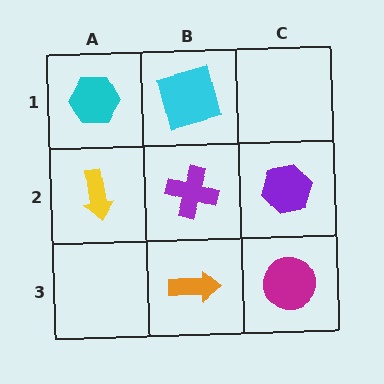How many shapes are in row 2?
3 shapes.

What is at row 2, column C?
A purple hexagon.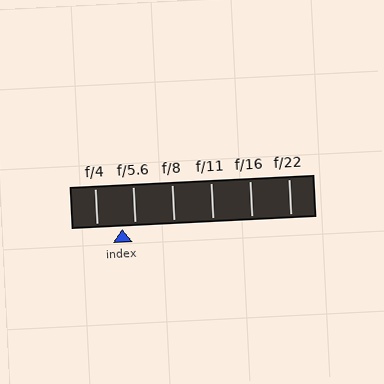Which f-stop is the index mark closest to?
The index mark is closest to f/5.6.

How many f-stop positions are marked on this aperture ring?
There are 6 f-stop positions marked.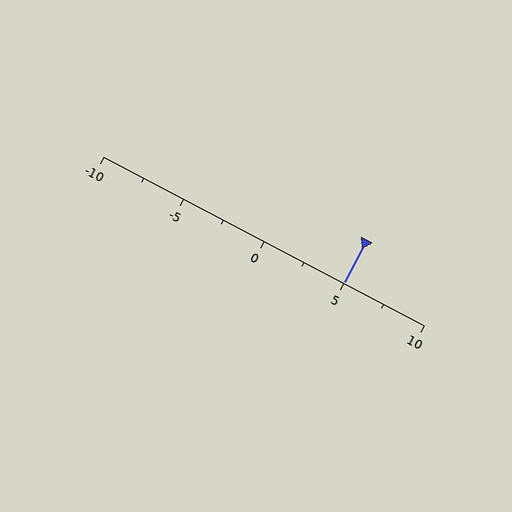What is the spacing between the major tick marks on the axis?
The major ticks are spaced 5 apart.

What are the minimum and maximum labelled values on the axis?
The axis runs from -10 to 10.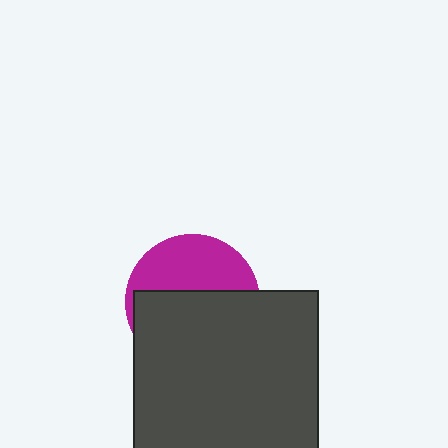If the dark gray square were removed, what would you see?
You would see the complete magenta circle.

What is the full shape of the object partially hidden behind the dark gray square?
The partially hidden object is a magenta circle.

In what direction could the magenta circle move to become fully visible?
The magenta circle could move up. That would shift it out from behind the dark gray square entirely.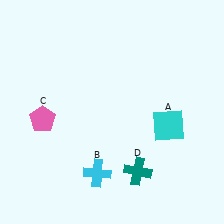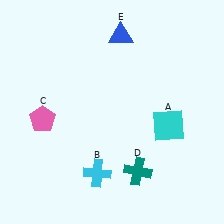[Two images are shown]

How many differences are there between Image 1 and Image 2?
There is 1 difference between the two images.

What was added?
A blue triangle (E) was added in Image 2.